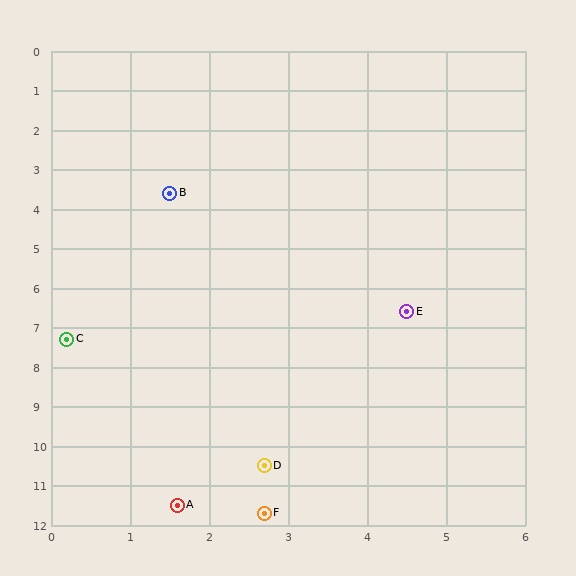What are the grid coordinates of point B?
Point B is at approximately (1.5, 3.6).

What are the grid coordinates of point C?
Point C is at approximately (0.2, 7.3).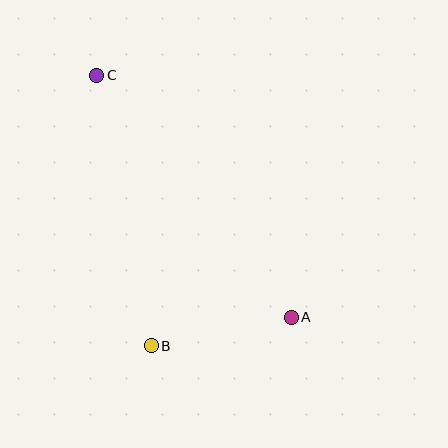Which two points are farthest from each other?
Points A and C are farthest from each other.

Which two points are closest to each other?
Points A and B are closest to each other.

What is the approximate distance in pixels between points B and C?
The distance between B and C is approximately 276 pixels.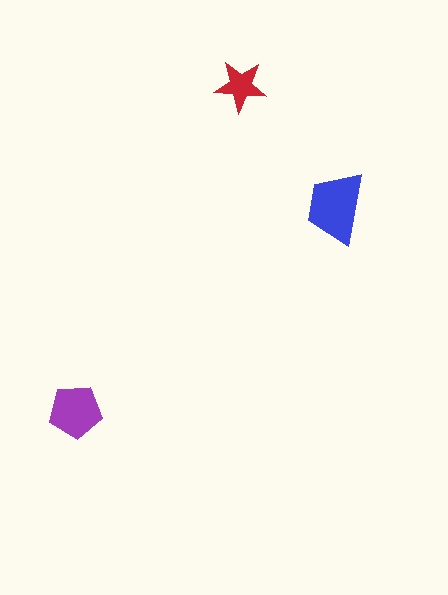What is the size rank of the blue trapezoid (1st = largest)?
1st.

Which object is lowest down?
The purple pentagon is bottommost.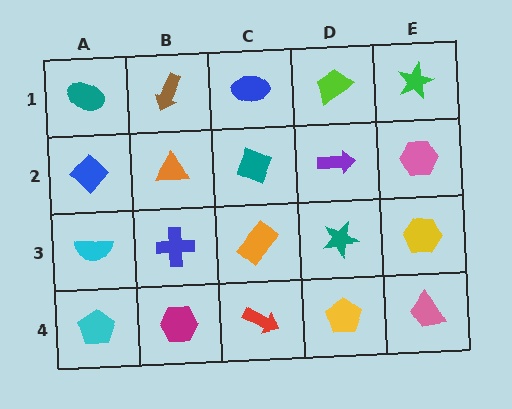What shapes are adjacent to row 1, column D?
A purple arrow (row 2, column D), a blue ellipse (row 1, column C), a green star (row 1, column E).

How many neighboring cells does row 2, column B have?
4.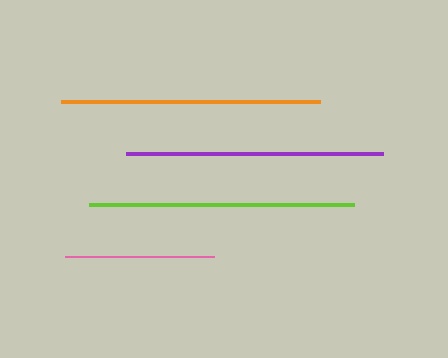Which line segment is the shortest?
The pink line is the shortest at approximately 149 pixels.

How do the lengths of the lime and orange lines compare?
The lime and orange lines are approximately the same length.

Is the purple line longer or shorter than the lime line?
The lime line is longer than the purple line.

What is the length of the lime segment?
The lime segment is approximately 265 pixels long.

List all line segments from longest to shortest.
From longest to shortest: lime, orange, purple, pink.